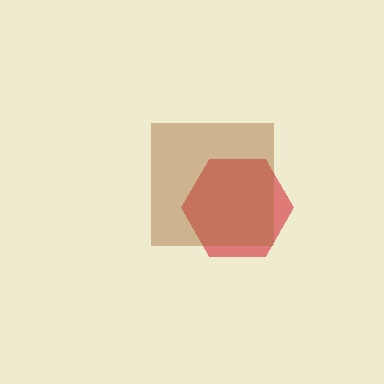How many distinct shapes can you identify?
There are 2 distinct shapes: a red hexagon, a brown square.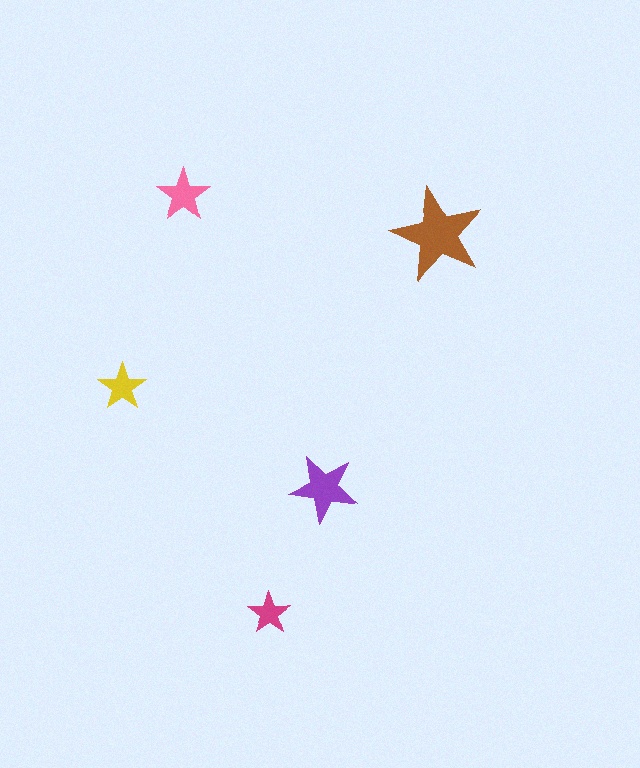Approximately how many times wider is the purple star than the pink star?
About 1.5 times wider.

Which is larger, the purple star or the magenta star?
The purple one.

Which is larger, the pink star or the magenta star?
The pink one.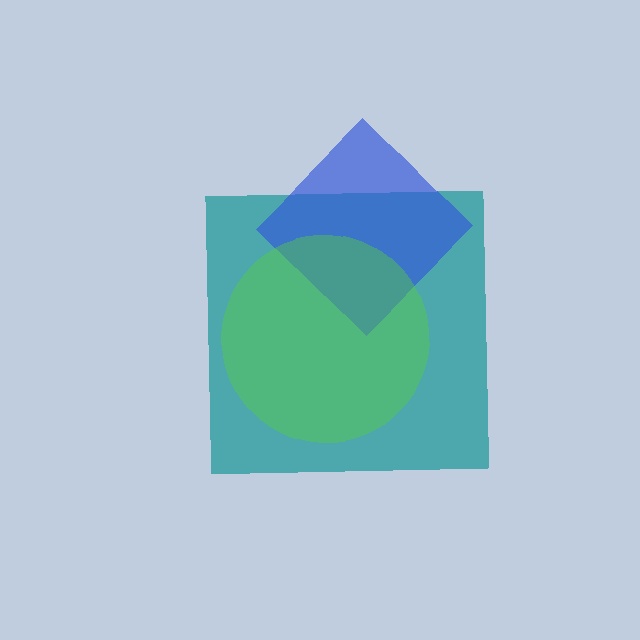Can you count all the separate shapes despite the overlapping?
Yes, there are 3 separate shapes.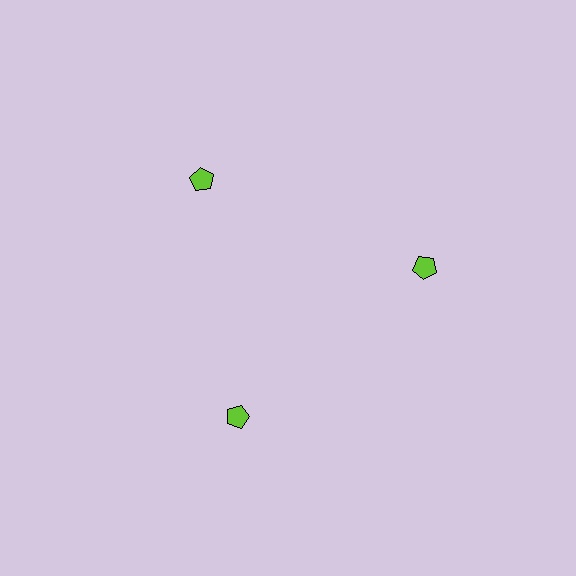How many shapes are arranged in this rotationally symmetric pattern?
There are 3 shapes, arranged in 3 groups of 1.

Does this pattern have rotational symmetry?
Yes, this pattern has 3-fold rotational symmetry. It looks the same after rotating 120 degrees around the center.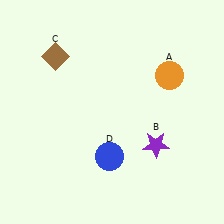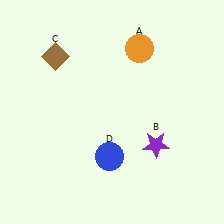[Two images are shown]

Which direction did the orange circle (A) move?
The orange circle (A) moved left.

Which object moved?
The orange circle (A) moved left.